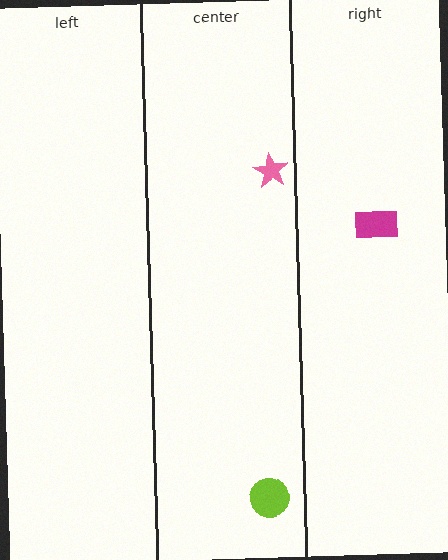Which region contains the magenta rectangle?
The right region.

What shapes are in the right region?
The magenta rectangle.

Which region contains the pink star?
The center region.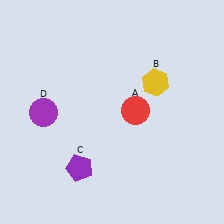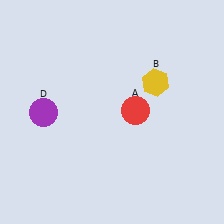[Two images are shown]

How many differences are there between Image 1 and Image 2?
There is 1 difference between the two images.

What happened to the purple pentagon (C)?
The purple pentagon (C) was removed in Image 2. It was in the bottom-left area of Image 1.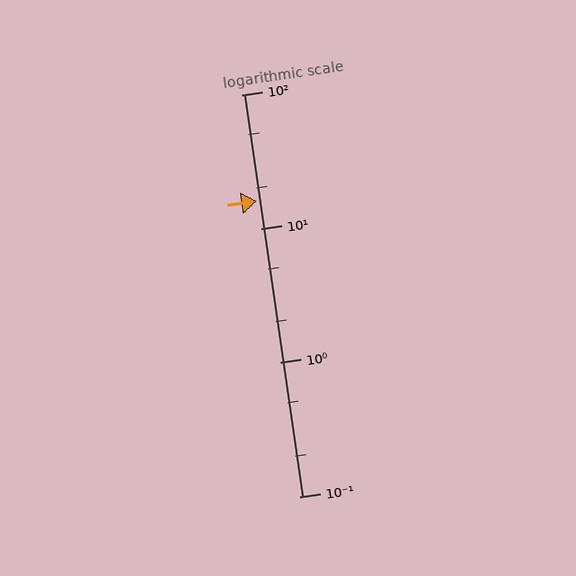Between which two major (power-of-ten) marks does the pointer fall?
The pointer is between 10 and 100.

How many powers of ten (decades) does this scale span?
The scale spans 3 decades, from 0.1 to 100.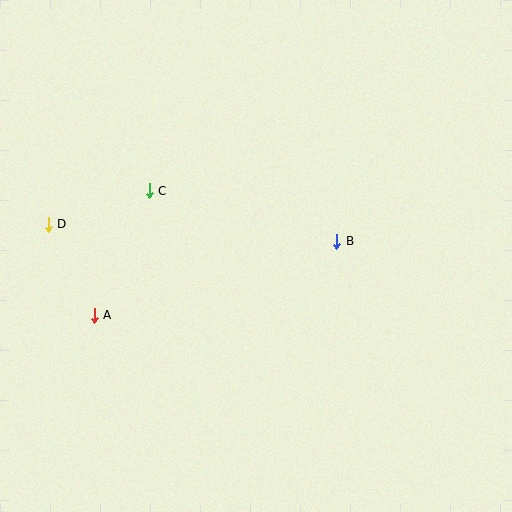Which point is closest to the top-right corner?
Point B is closest to the top-right corner.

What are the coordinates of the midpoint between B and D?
The midpoint between B and D is at (193, 233).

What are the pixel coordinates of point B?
Point B is at (337, 241).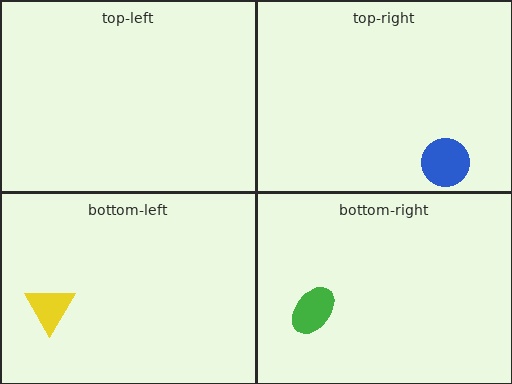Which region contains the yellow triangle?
The bottom-left region.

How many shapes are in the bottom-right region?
1.